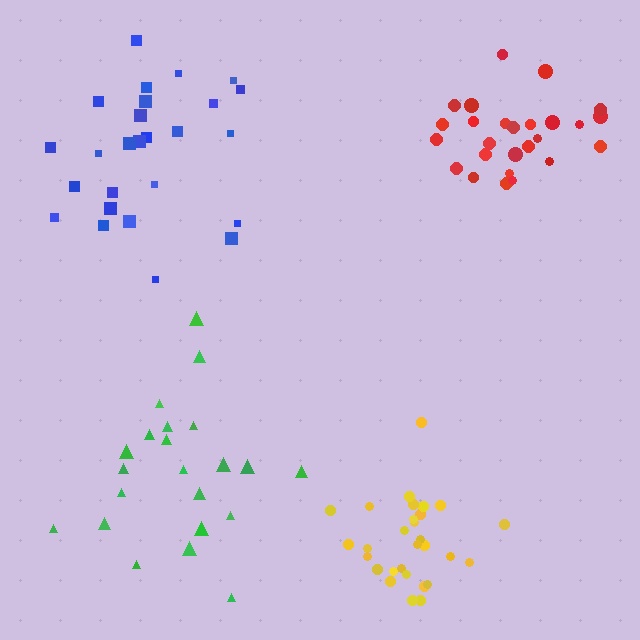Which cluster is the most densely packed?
Yellow.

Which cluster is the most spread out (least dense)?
Green.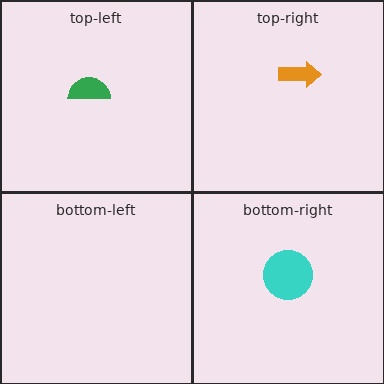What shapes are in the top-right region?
The orange arrow.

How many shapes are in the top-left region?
1.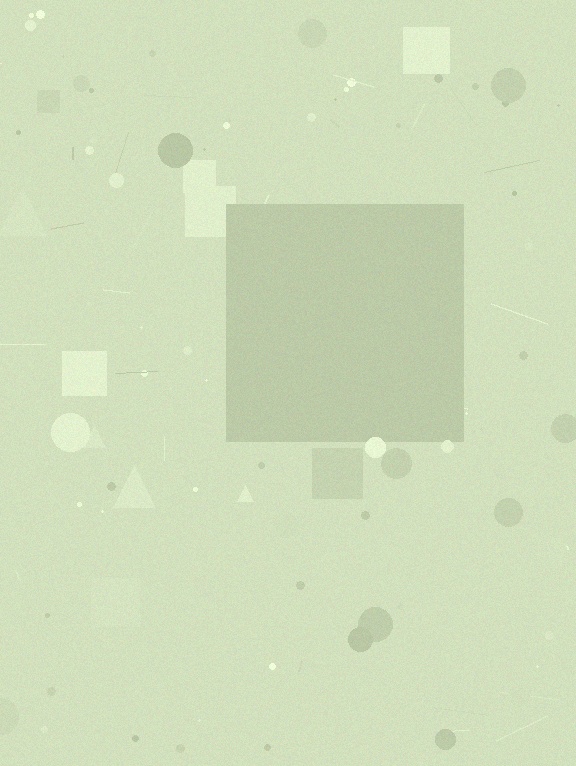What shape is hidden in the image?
A square is hidden in the image.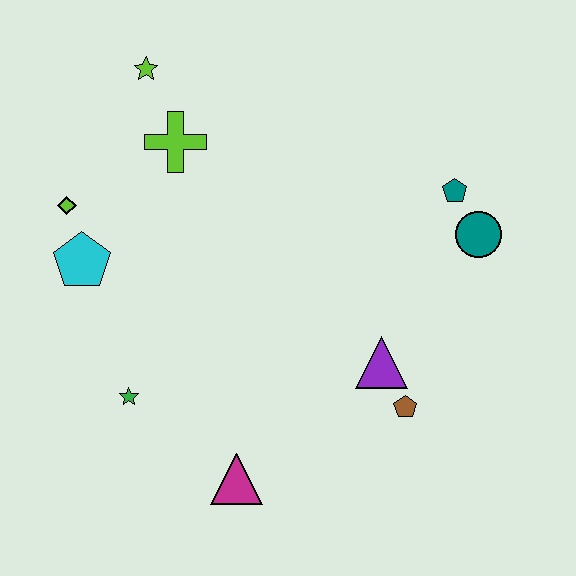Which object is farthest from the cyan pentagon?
The teal circle is farthest from the cyan pentagon.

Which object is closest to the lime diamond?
The cyan pentagon is closest to the lime diamond.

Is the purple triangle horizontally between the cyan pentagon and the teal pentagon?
Yes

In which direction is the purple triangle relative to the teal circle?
The purple triangle is below the teal circle.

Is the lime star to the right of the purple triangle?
No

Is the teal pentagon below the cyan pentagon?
No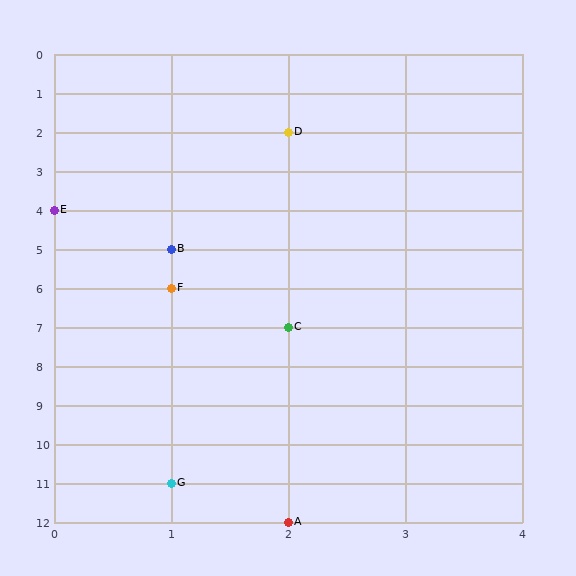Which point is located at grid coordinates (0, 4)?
Point E is at (0, 4).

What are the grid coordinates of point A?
Point A is at grid coordinates (2, 12).